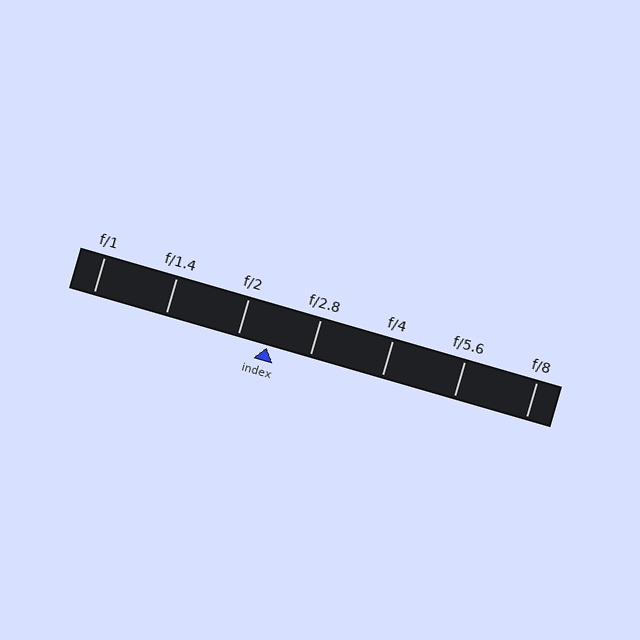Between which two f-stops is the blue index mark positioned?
The index mark is between f/2 and f/2.8.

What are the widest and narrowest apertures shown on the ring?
The widest aperture shown is f/1 and the narrowest is f/8.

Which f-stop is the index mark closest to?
The index mark is closest to f/2.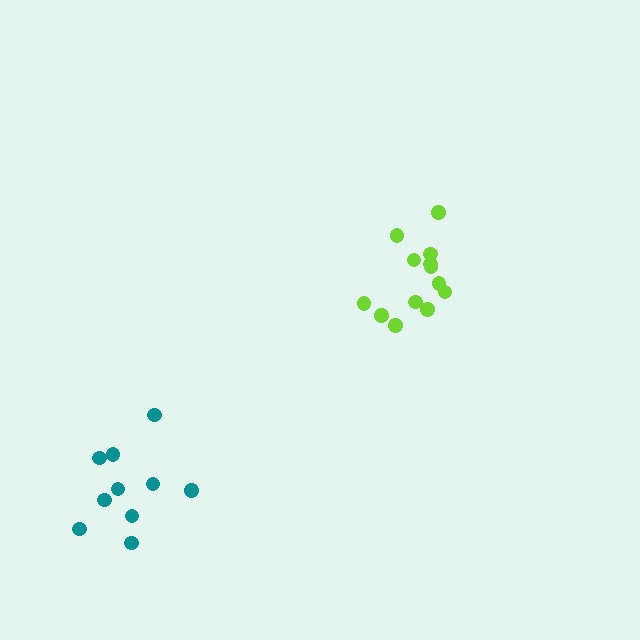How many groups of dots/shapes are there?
There are 2 groups.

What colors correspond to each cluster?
The clusters are colored: lime, teal.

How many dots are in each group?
Group 1: 13 dots, Group 2: 10 dots (23 total).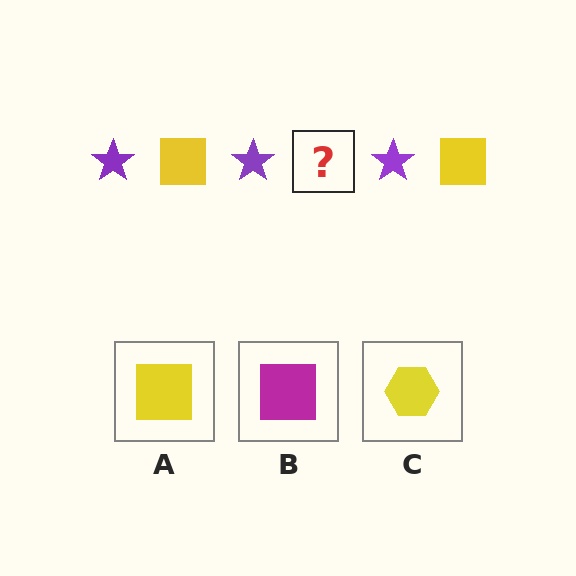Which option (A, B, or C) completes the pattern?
A.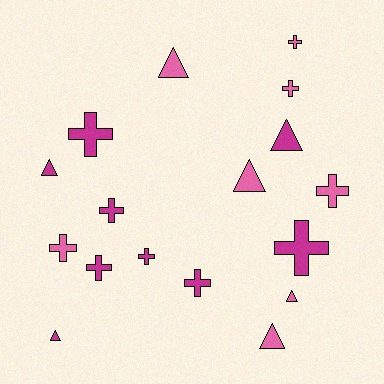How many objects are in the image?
There are 17 objects.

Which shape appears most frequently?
Cross, with 10 objects.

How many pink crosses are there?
There are 4 pink crosses.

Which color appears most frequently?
Magenta, with 9 objects.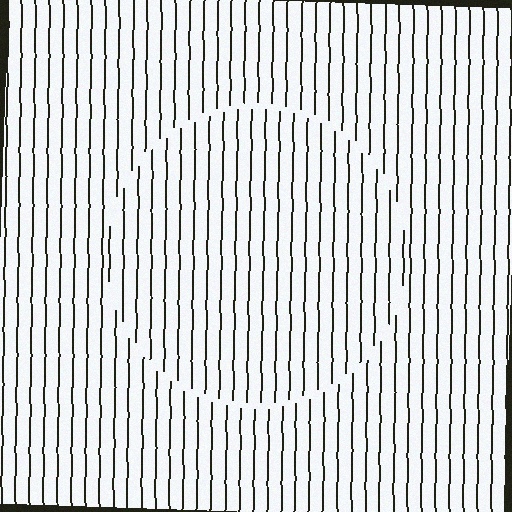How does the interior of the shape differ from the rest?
The interior of the shape contains the same grating, shifted by half a period — the contour is defined by the phase discontinuity where line-ends from the inner and outer gratings abut.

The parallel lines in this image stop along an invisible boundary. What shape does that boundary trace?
An illusory circle. The interior of the shape contains the same grating, shifted by half a period — the contour is defined by the phase discontinuity where line-ends from the inner and outer gratings abut.